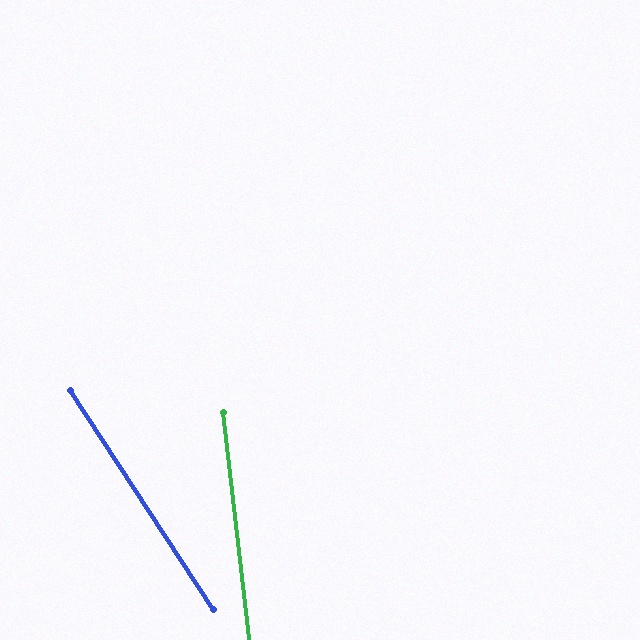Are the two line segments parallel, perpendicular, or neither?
Neither parallel nor perpendicular — they differ by about 26°.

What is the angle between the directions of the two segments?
Approximately 26 degrees.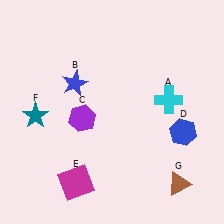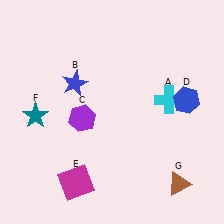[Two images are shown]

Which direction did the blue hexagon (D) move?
The blue hexagon (D) moved up.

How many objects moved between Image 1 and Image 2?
1 object moved between the two images.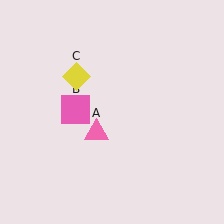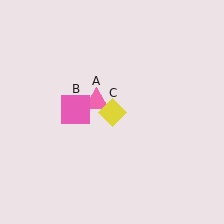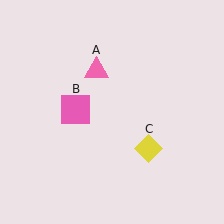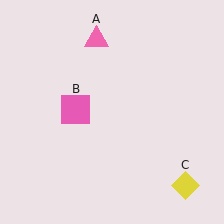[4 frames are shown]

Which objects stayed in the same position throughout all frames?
Pink square (object B) remained stationary.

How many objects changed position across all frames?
2 objects changed position: pink triangle (object A), yellow diamond (object C).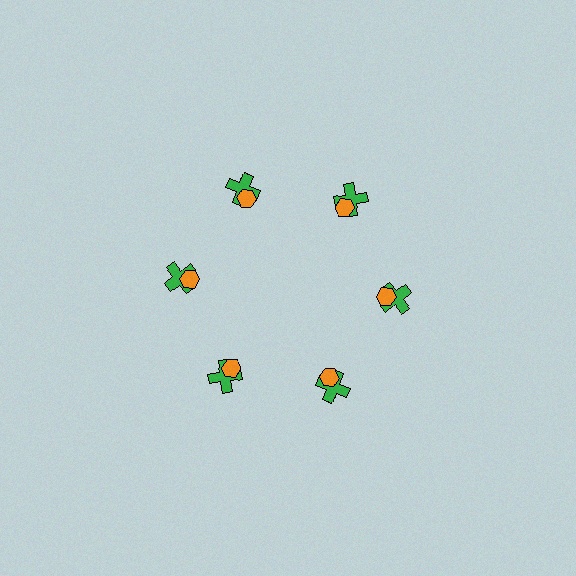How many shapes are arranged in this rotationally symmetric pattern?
There are 12 shapes, arranged in 6 groups of 2.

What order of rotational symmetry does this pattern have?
This pattern has 6-fold rotational symmetry.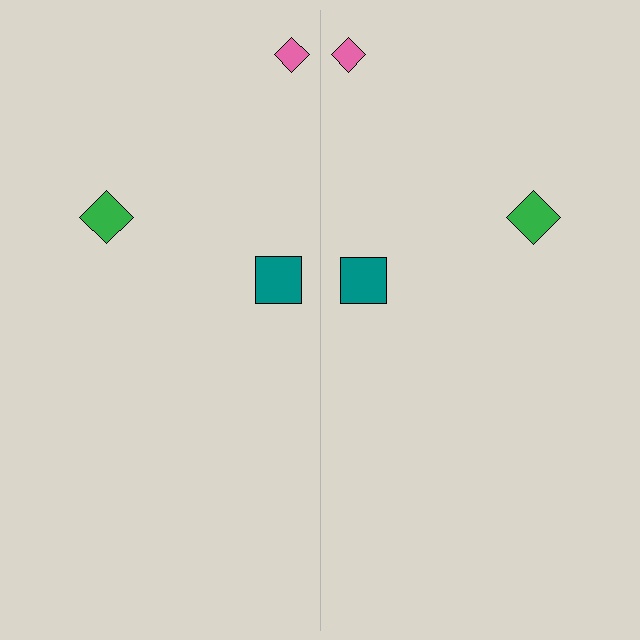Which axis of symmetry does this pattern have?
The pattern has a vertical axis of symmetry running through the center of the image.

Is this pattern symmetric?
Yes, this pattern has bilateral (reflection) symmetry.